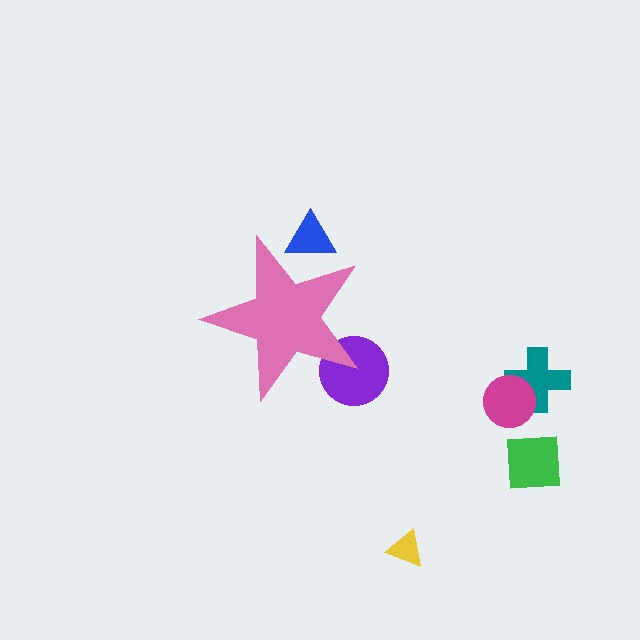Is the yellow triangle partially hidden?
No, the yellow triangle is fully visible.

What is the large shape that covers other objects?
A pink star.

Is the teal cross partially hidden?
No, the teal cross is fully visible.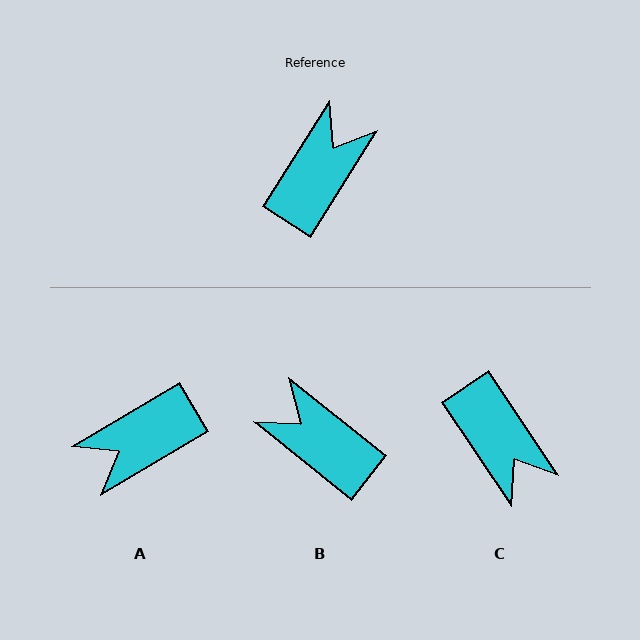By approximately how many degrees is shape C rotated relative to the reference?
Approximately 114 degrees clockwise.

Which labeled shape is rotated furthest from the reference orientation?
A, about 153 degrees away.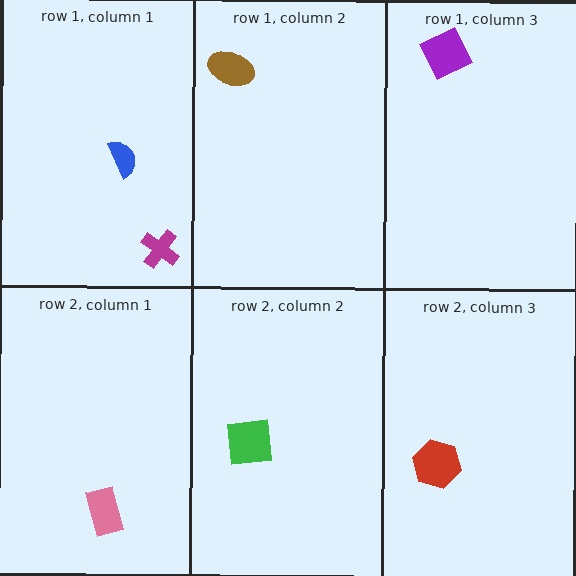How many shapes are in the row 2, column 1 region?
1.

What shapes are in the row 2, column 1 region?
The pink rectangle.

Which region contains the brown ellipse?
The row 1, column 2 region.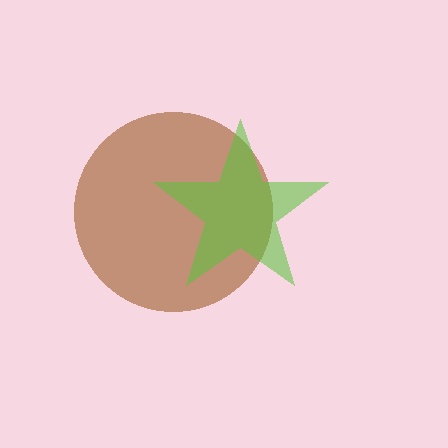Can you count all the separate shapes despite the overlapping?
Yes, there are 2 separate shapes.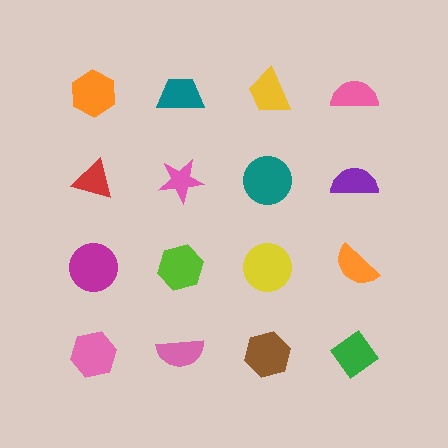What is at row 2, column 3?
A teal circle.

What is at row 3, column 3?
A yellow circle.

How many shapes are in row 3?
4 shapes.